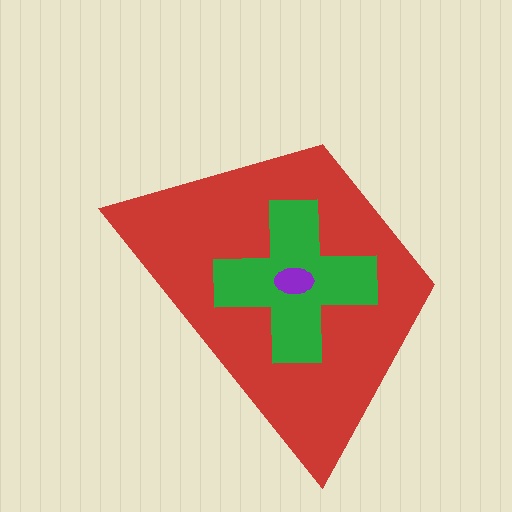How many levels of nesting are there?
3.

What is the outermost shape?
The red trapezoid.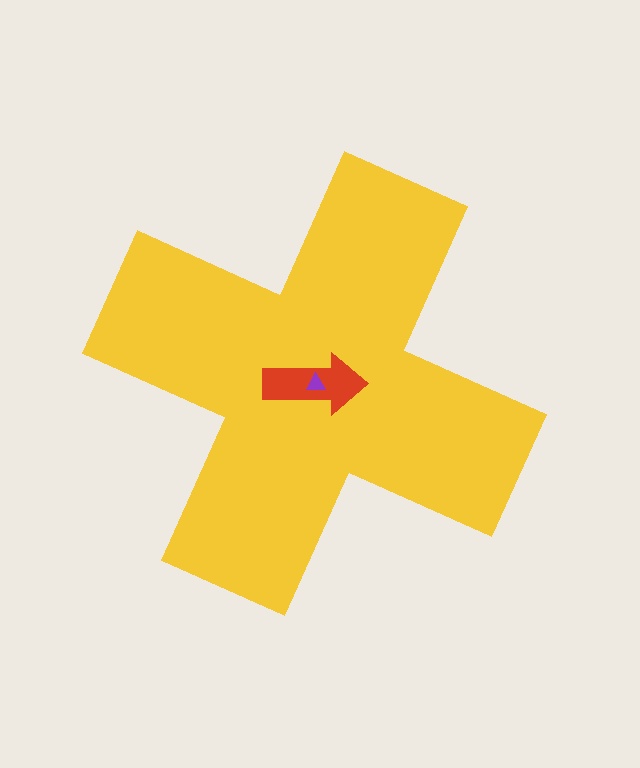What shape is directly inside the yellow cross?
The red arrow.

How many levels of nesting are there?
3.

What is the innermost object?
The purple triangle.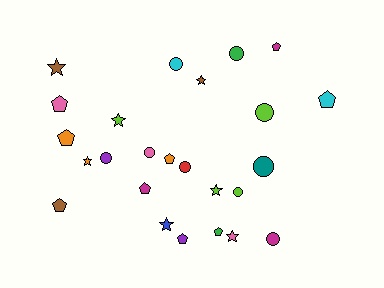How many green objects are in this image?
There are 2 green objects.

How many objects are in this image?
There are 25 objects.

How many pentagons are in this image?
There are 9 pentagons.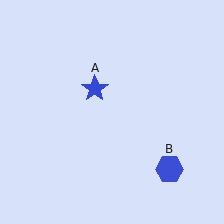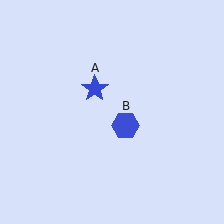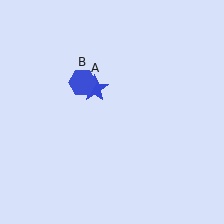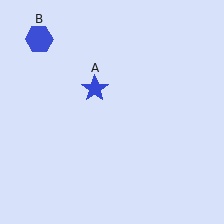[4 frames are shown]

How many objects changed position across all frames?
1 object changed position: blue hexagon (object B).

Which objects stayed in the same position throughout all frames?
Blue star (object A) remained stationary.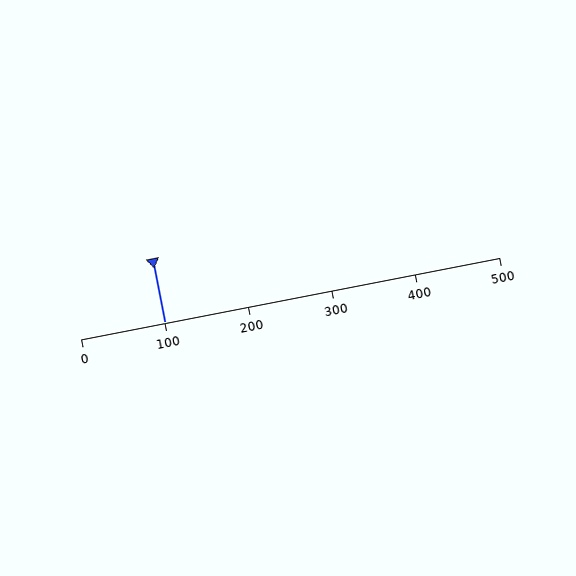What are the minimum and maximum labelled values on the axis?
The axis runs from 0 to 500.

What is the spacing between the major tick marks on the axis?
The major ticks are spaced 100 apart.